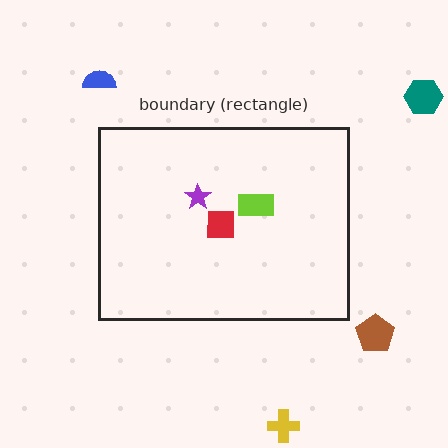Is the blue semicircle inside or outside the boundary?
Outside.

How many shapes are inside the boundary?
3 inside, 4 outside.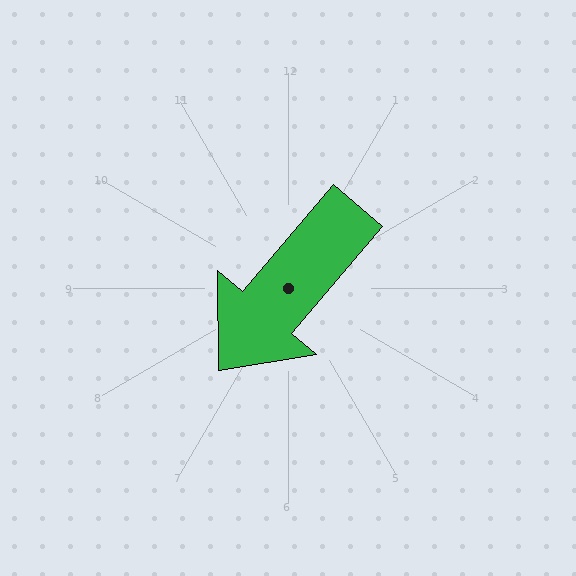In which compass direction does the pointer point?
Southwest.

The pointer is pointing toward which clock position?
Roughly 7 o'clock.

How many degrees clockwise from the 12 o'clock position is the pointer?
Approximately 220 degrees.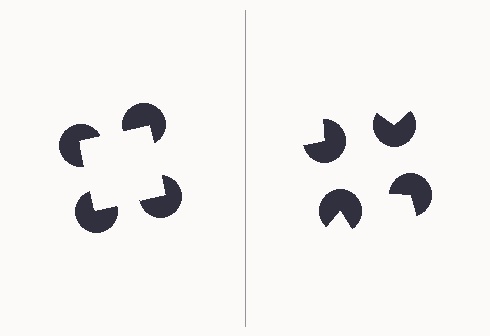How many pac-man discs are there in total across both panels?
8 — 4 on each side.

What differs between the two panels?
The pac-man discs are positioned identically on both sides; only the wedge orientations differ. On the left they align to a square; on the right they are misaligned.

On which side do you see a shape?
An illusory square appears on the left side. On the right side the wedge cuts are rotated, so no coherent shape forms.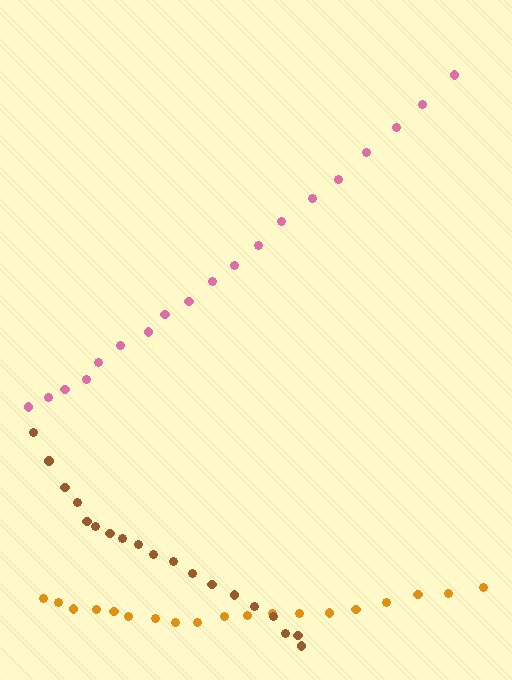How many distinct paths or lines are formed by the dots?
There are 3 distinct paths.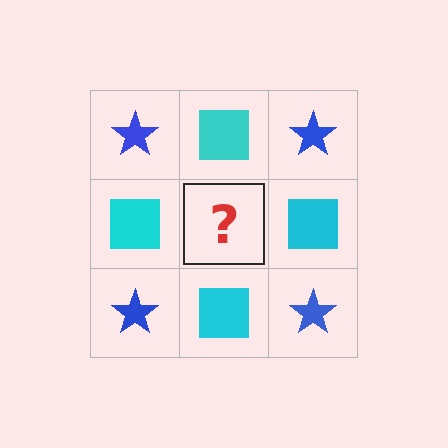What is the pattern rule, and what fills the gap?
The rule is that it alternates blue star and cyan square in a checkerboard pattern. The gap should be filled with a blue star.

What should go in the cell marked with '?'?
The missing cell should contain a blue star.